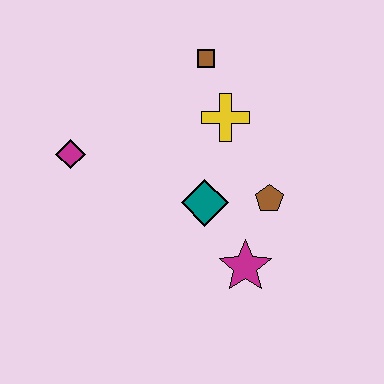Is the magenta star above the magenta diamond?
No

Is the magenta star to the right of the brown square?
Yes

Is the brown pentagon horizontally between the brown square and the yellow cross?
No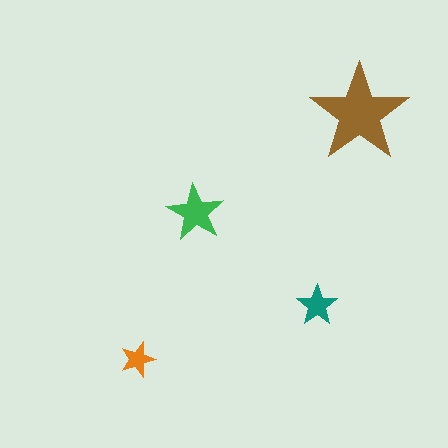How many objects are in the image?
There are 4 objects in the image.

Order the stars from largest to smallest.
the brown one, the green one, the teal one, the orange one.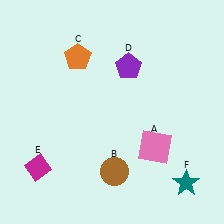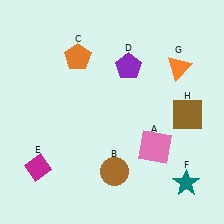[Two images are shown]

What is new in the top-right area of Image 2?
An orange triangle (G) was added in the top-right area of Image 2.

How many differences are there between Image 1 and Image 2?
There are 2 differences between the two images.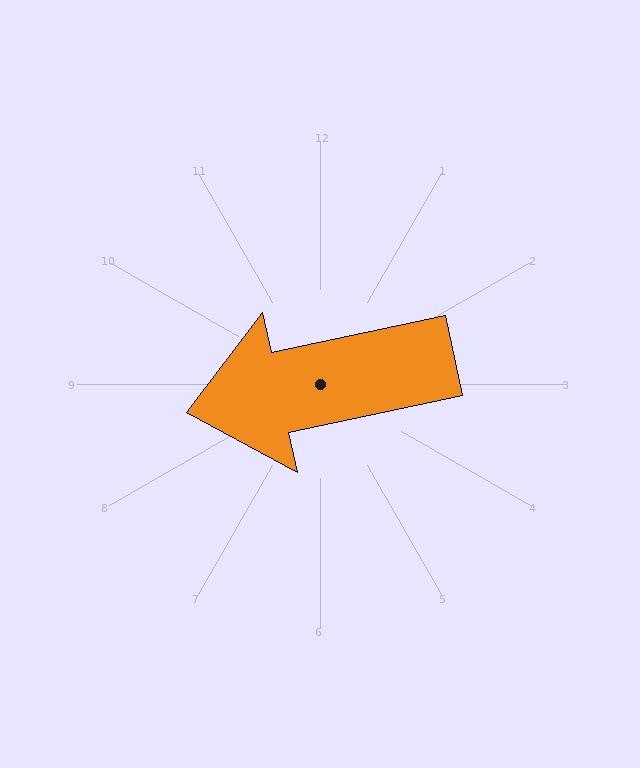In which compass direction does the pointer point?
West.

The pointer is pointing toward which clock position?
Roughly 9 o'clock.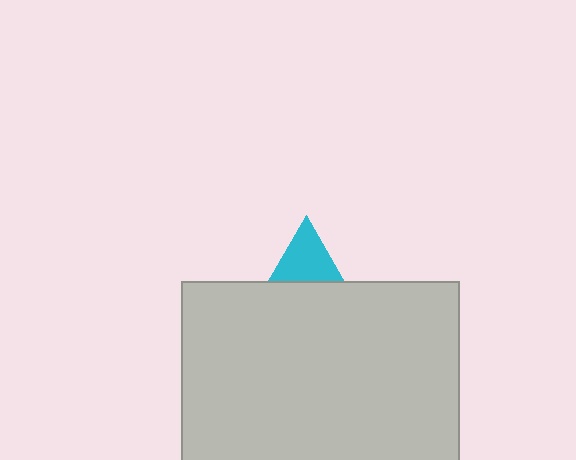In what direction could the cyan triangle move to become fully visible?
The cyan triangle could move up. That would shift it out from behind the light gray rectangle entirely.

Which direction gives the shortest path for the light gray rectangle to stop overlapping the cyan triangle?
Moving down gives the shortest separation.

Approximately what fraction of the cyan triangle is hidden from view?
Roughly 69% of the cyan triangle is hidden behind the light gray rectangle.